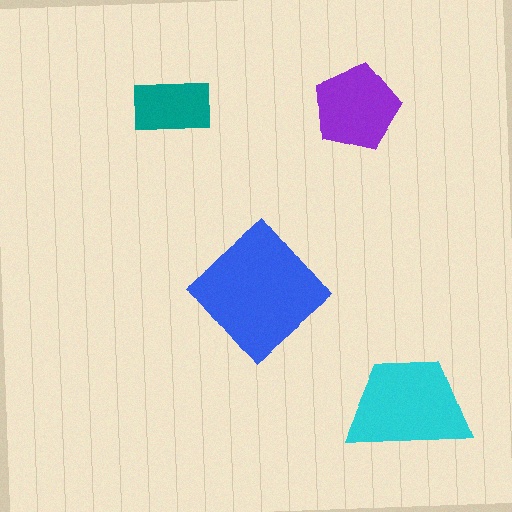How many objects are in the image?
There are 4 objects in the image.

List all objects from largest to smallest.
The blue diamond, the cyan trapezoid, the purple pentagon, the teal rectangle.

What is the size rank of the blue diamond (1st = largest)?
1st.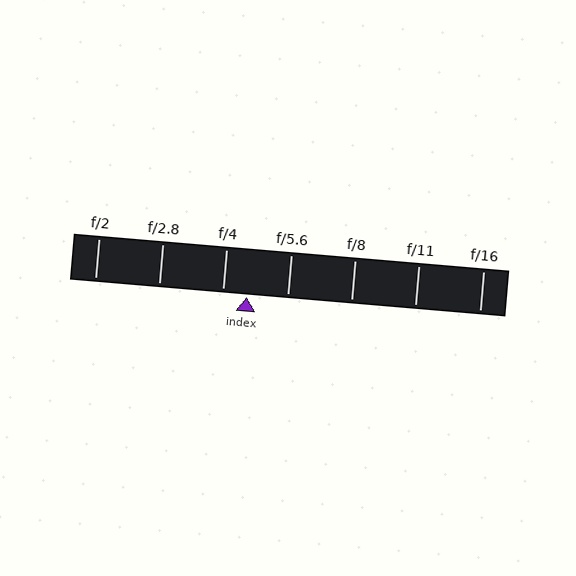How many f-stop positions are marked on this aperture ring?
There are 7 f-stop positions marked.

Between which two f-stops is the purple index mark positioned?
The index mark is between f/4 and f/5.6.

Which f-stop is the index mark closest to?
The index mark is closest to f/4.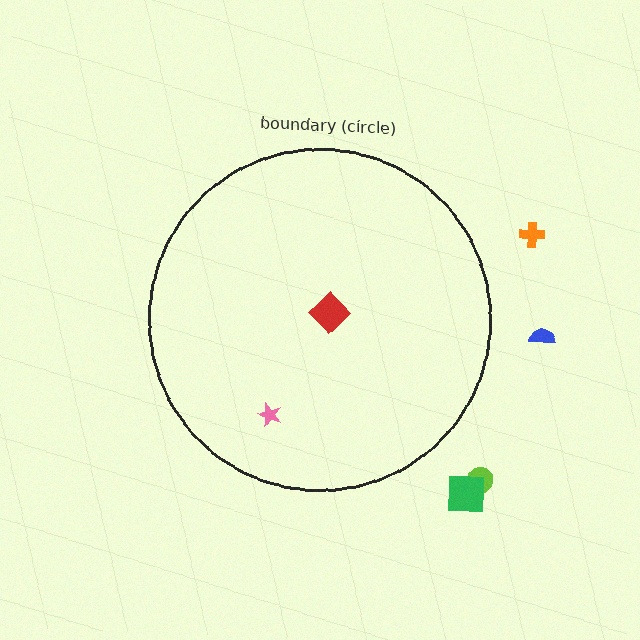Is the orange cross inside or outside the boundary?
Outside.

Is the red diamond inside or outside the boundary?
Inside.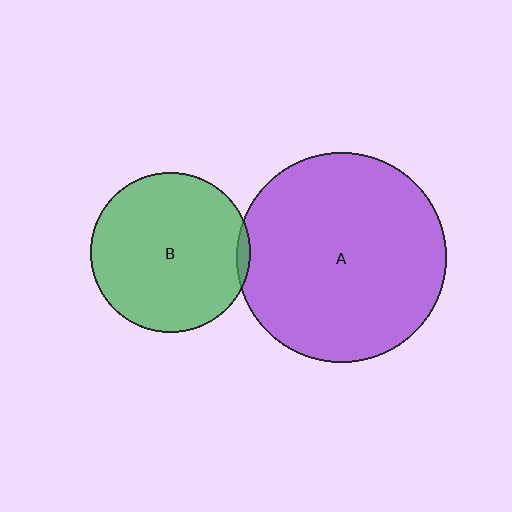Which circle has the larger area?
Circle A (purple).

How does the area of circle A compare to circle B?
Approximately 1.7 times.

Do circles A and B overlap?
Yes.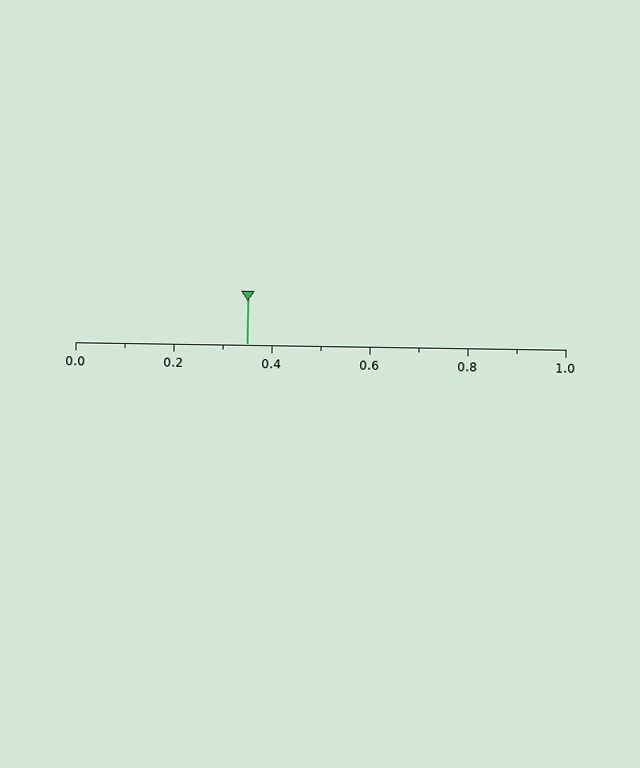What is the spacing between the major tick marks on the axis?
The major ticks are spaced 0.2 apart.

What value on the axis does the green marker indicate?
The marker indicates approximately 0.35.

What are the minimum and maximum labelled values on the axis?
The axis runs from 0.0 to 1.0.